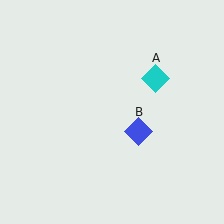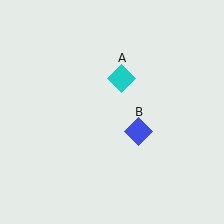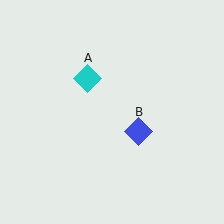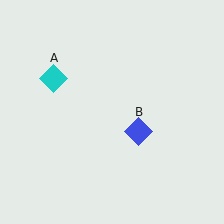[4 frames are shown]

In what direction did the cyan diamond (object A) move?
The cyan diamond (object A) moved left.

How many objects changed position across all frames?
1 object changed position: cyan diamond (object A).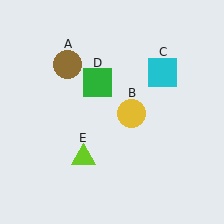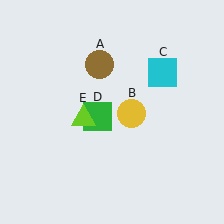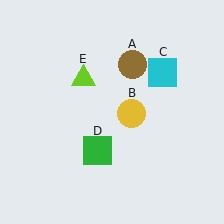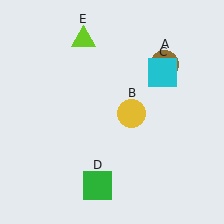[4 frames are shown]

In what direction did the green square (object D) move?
The green square (object D) moved down.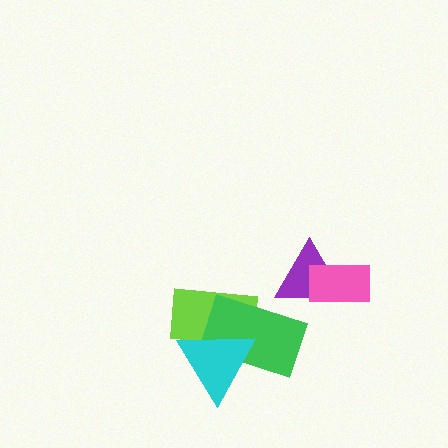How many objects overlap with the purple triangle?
1 object overlaps with the purple triangle.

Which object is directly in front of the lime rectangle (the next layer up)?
The green rectangle is directly in front of the lime rectangle.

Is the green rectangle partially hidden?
Yes, it is partially covered by another shape.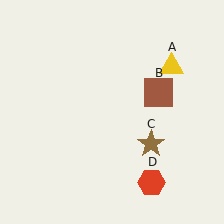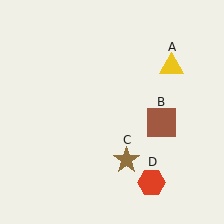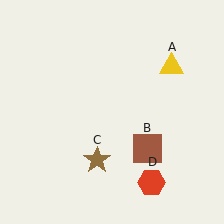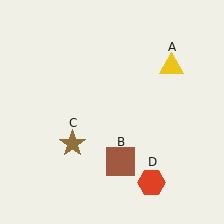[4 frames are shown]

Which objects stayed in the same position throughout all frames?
Yellow triangle (object A) and red hexagon (object D) remained stationary.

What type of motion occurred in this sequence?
The brown square (object B), brown star (object C) rotated clockwise around the center of the scene.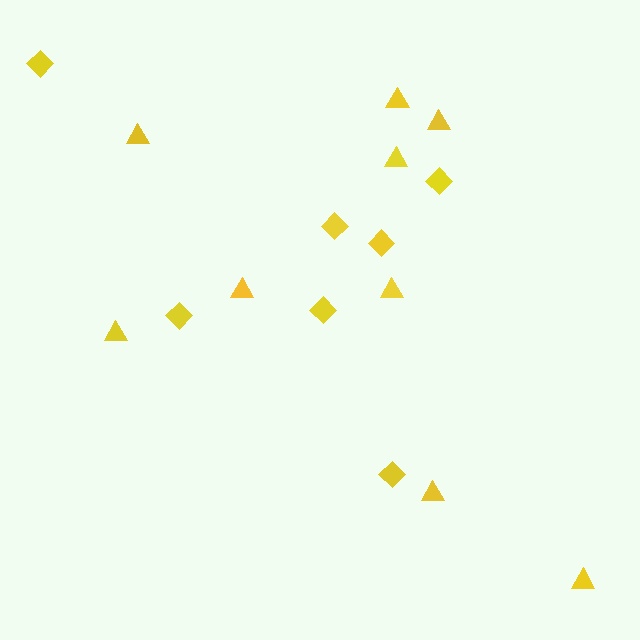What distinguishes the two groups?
There are 2 groups: one group of diamonds (7) and one group of triangles (9).